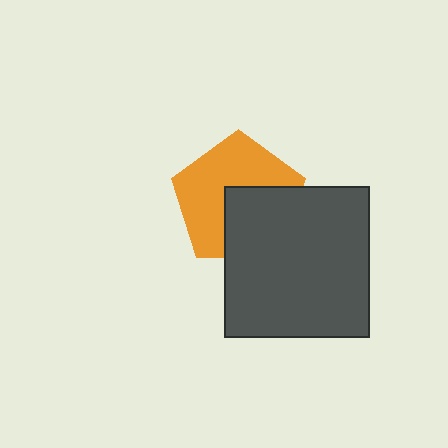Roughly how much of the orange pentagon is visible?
About half of it is visible (roughly 59%).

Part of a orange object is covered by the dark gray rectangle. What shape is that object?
It is a pentagon.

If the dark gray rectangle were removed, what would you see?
You would see the complete orange pentagon.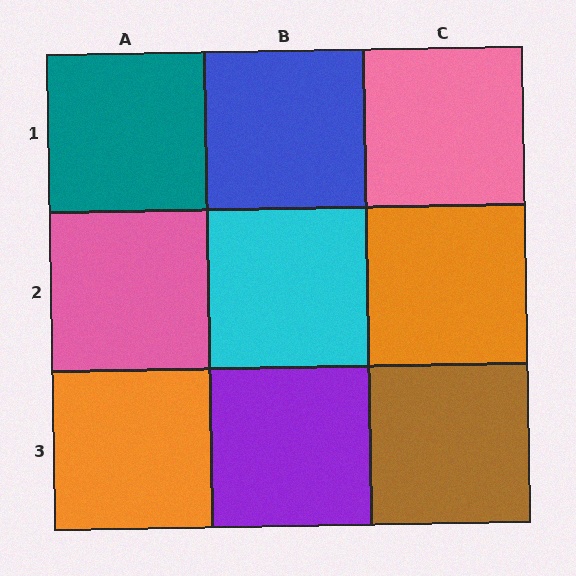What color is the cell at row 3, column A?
Orange.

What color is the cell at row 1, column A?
Teal.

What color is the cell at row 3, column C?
Brown.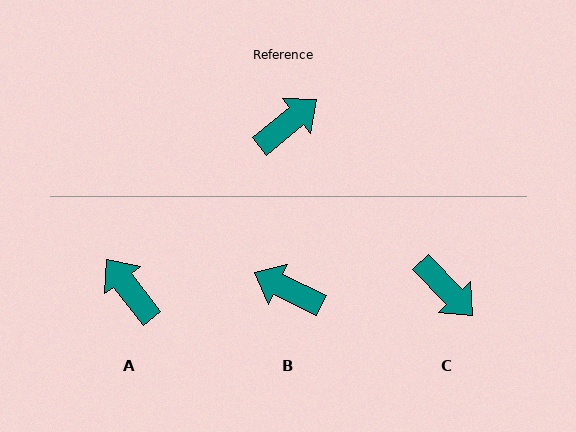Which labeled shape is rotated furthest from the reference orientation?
B, about 114 degrees away.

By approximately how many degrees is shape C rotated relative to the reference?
Approximately 85 degrees clockwise.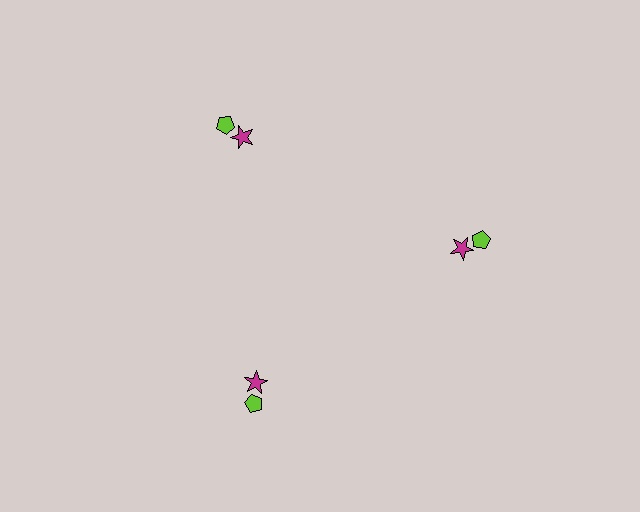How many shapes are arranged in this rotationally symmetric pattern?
There are 6 shapes, arranged in 3 groups of 2.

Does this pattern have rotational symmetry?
Yes, this pattern has 3-fold rotational symmetry. It looks the same after rotating 120 degrees around the center.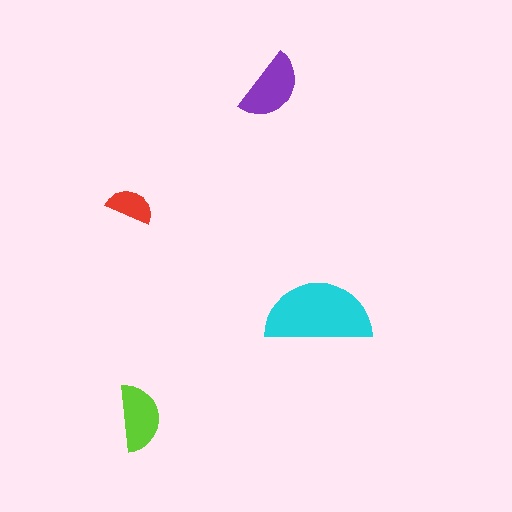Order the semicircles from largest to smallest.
the cyan one, the purple one, the lime one, the red one.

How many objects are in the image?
There are 4 objects in the image.